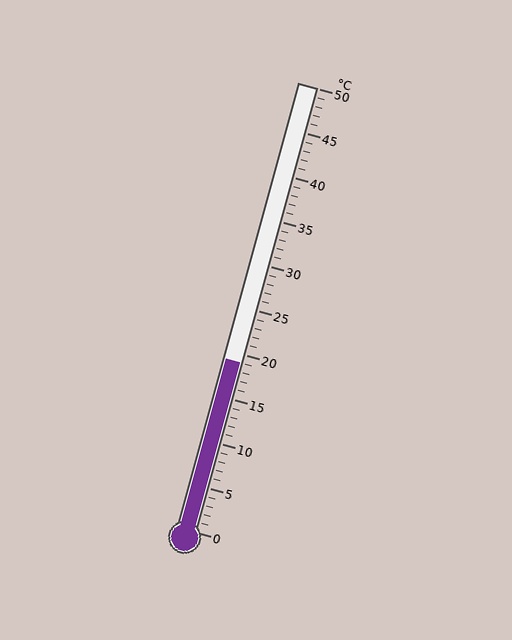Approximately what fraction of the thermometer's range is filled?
The thermometer is filled to approximately 40% of its range.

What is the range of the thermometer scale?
The thermometer scale ranges from 0°C to 50°C.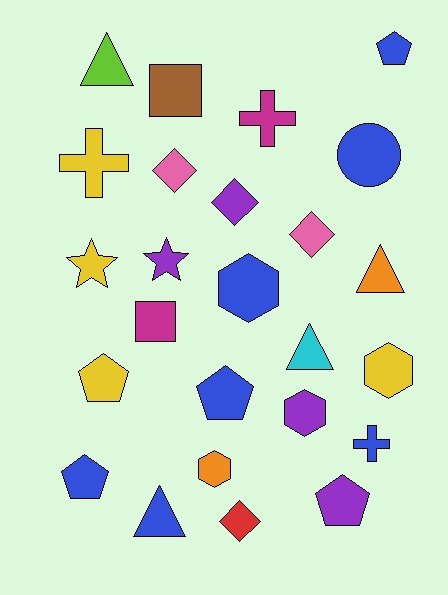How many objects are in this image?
There are 25 objects.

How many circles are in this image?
There is 1 circle.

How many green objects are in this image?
There are no green objects.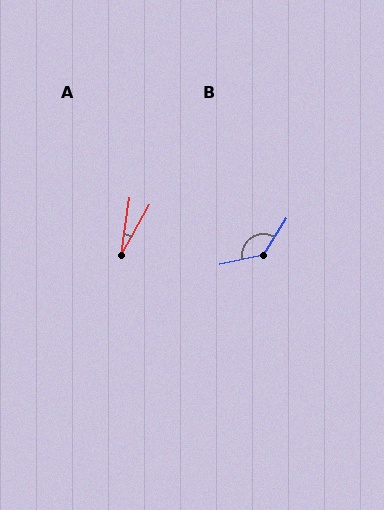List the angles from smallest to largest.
A (21°), B (134°).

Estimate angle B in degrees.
Approximately 134 degrees.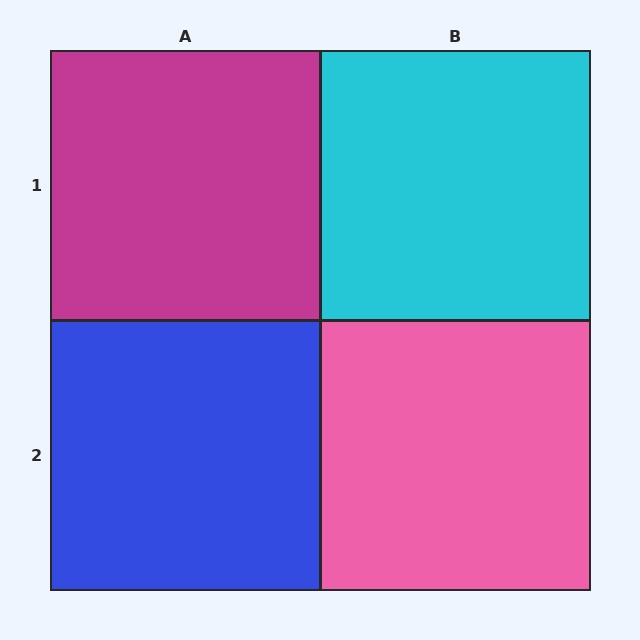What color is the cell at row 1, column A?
Magenta.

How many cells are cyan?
1 cell is cyan.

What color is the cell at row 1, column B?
Cyan.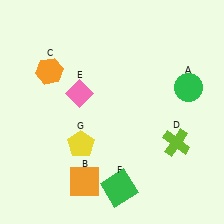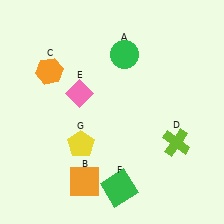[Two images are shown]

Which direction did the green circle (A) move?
The green circle (A) moved left.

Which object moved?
The green circle (A) moved left.